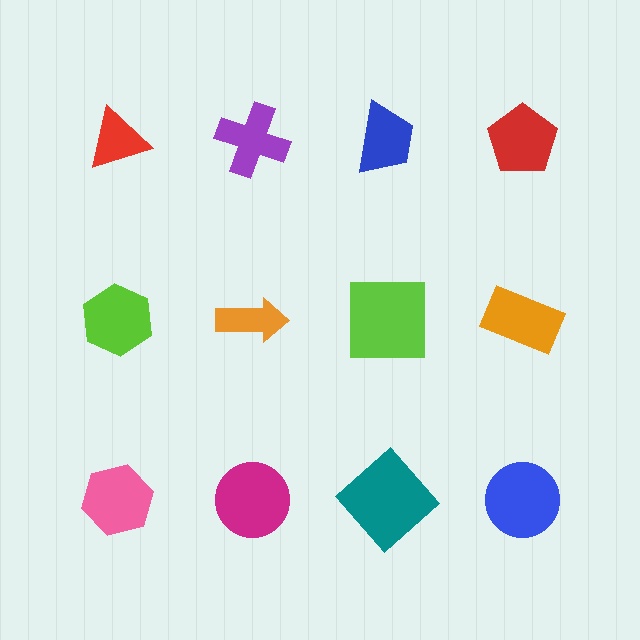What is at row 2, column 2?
An orange arrow.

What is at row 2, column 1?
A lime hexagon.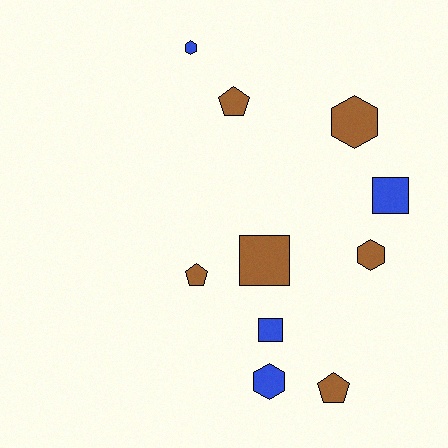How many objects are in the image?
There are 10 objects.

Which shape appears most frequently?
Hexagon, with 4 objects.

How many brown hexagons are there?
There are 2 brown hexagons.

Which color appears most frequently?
Brown, with 6 objects.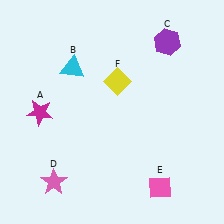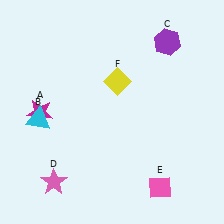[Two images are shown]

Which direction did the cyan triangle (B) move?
The cyan triangle (B) moved down.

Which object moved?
The cyan triangle (B) moved down.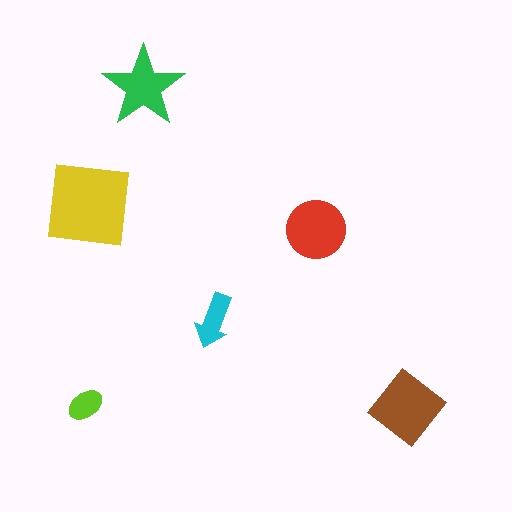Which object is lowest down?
The brown diamond is bottommost.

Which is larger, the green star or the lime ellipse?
The green star.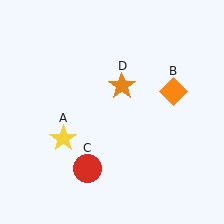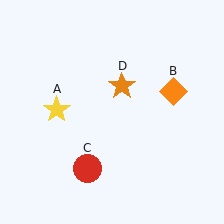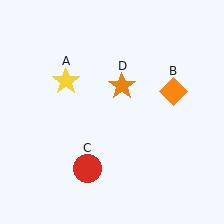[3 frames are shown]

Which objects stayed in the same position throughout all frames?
Orange diamond (object B) and red circle (object C) and orange star (object D) remained stationary.